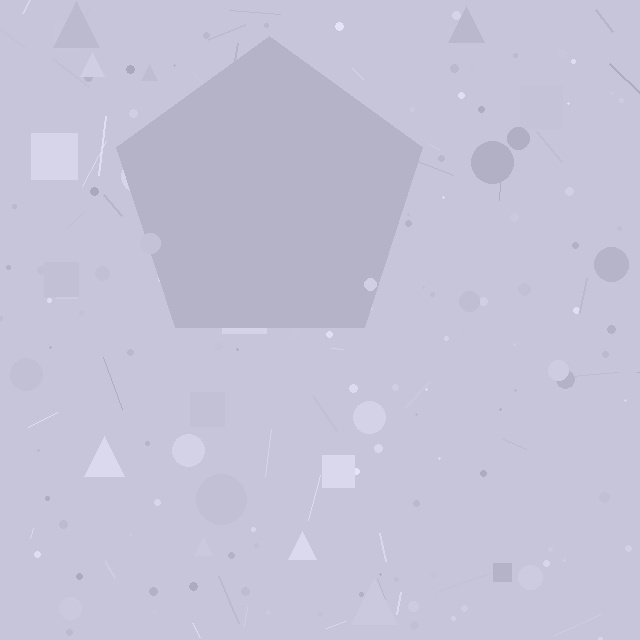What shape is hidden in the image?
A pentagon is hidden in the image.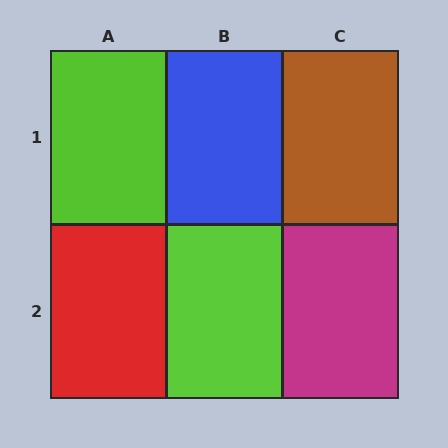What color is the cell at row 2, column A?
Red.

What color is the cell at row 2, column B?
Lime.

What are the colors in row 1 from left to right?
Lime, blue, brown.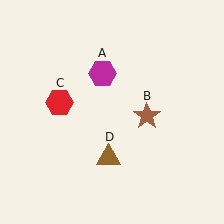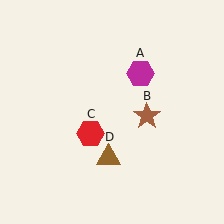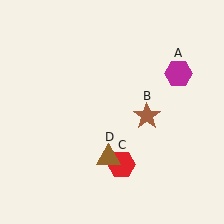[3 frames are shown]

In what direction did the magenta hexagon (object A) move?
The magenta hexagon (object A) moved right.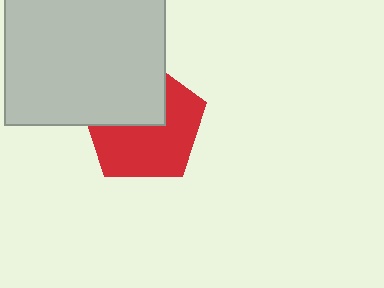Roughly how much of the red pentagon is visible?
About half of it is visible (roughly 61%).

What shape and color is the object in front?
The object in front is a light gray square.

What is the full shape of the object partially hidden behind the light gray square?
The partially hidden object is a red pentagon.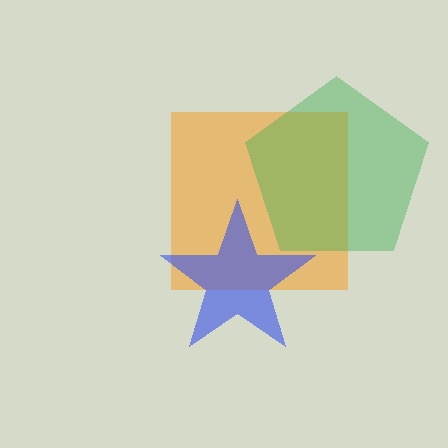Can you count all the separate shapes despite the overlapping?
Yes, there are 3 separate shapes.